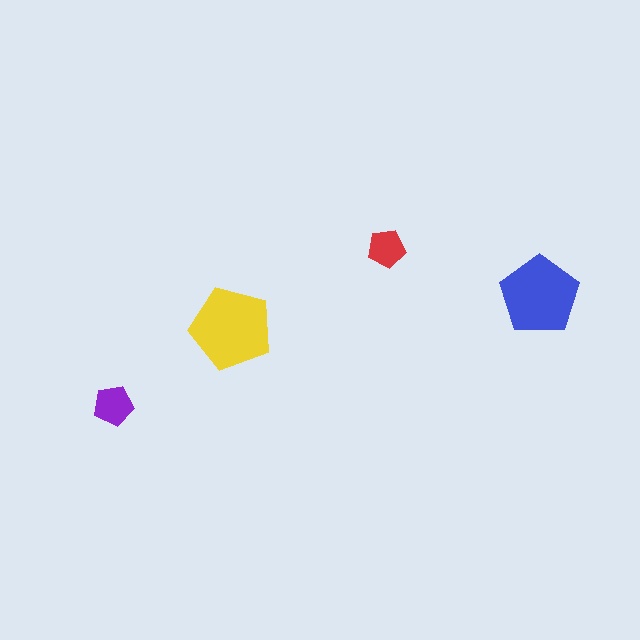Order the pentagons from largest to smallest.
the yellow one, the blue one, the purple one, the red one.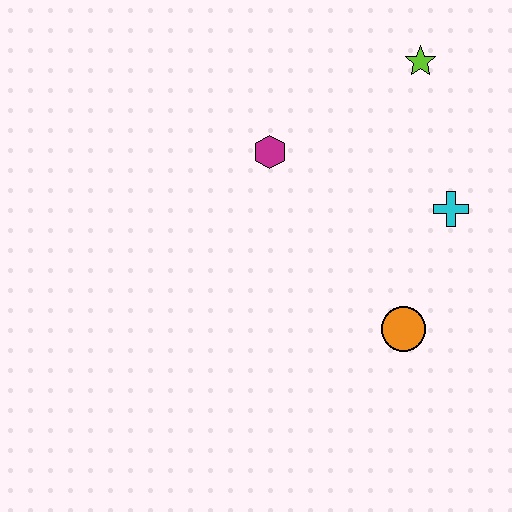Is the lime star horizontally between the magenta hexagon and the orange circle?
No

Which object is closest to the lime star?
The cyan cross is closest to the lime star.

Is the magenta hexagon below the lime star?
Yes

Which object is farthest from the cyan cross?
The magenta hexagon is farthest from the cyan cross.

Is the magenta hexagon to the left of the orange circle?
Yes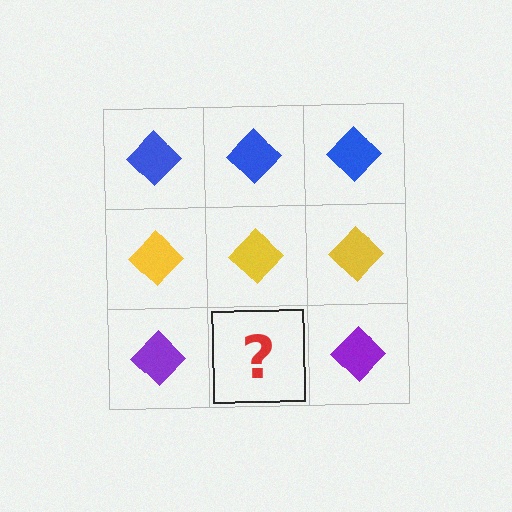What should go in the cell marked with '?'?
The missing cell should contain a purple diamond.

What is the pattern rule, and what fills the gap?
The rule is that each row has a consistent color. The gap should be filled with a purple diamond.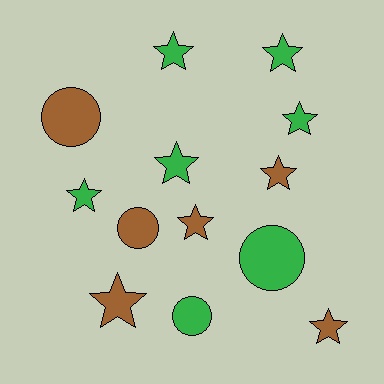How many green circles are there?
There are 2 green circles.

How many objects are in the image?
There are 13 objects.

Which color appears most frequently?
Green, with 7 objects.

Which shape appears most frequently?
Star, with 9 objects.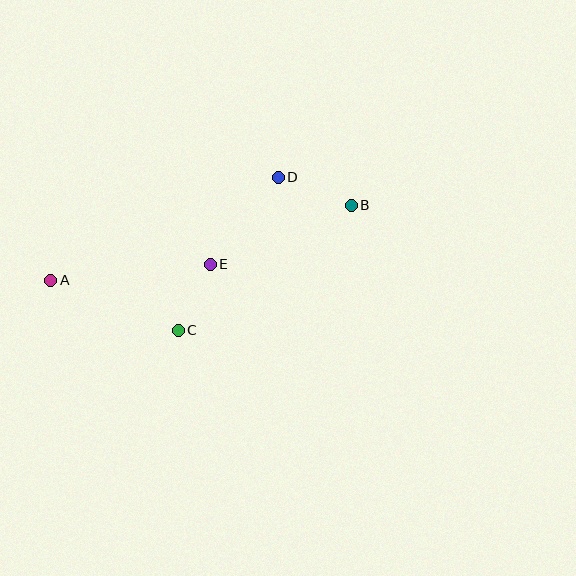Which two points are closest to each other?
Points C and E are closest to each other.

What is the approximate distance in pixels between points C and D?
The distance between C and D is approximately 183 pixels.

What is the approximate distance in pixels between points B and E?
The distance between B and E is approximately 152 pixels.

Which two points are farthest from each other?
Points A and B are farthest from each other.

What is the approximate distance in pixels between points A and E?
The distance between A and E is approximately 161 pixels.